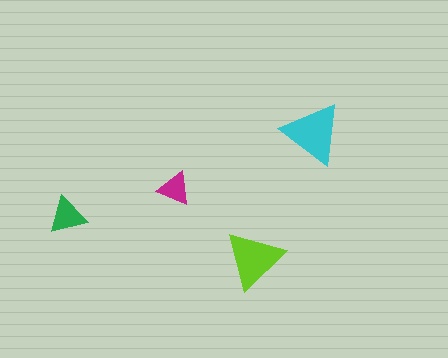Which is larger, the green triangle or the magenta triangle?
The green one.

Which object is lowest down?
The lime triangle is bottommost.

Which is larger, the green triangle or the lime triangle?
The lime one.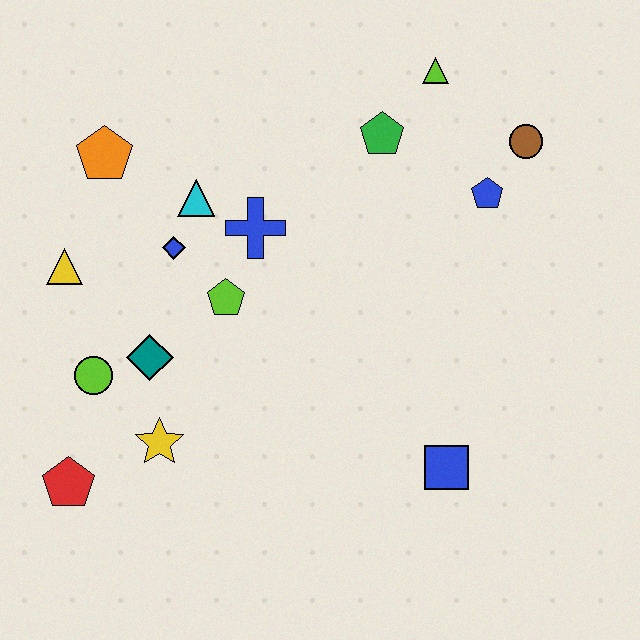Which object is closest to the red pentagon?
The yellow star is closest to the red pentagon.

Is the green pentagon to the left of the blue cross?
No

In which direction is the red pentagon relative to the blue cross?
The red pentagon is below the blue cross.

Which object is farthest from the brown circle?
The red pentagon is farthest from the brown circle.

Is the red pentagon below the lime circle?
Yes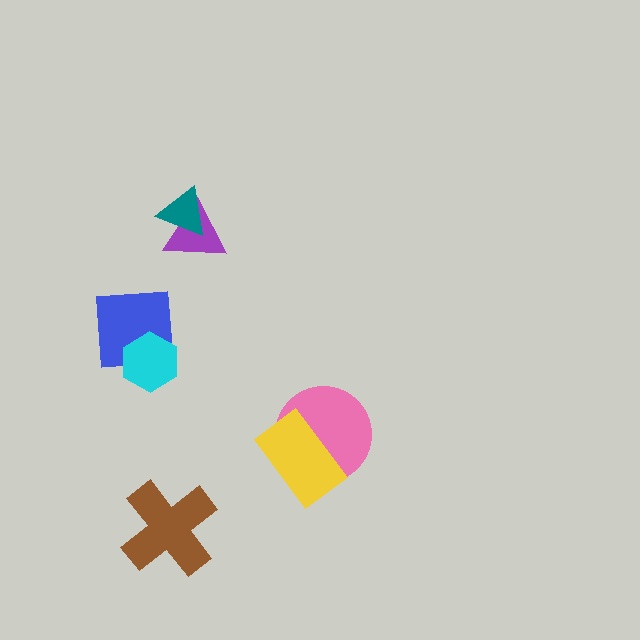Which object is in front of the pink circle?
The yellow rectangle is in front of the pink circle.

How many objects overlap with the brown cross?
0 objects overlap with the brown cross.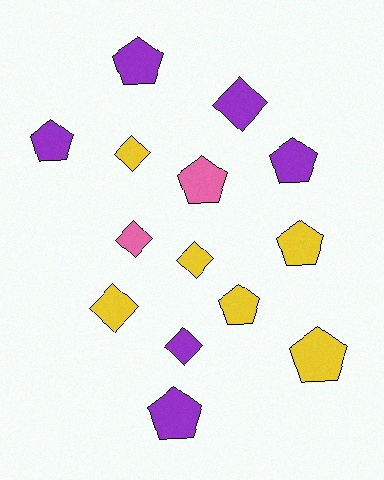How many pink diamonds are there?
There is 1 pink diamond.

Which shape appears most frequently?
Pentagon, with 8 objects.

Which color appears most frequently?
Purple, with 6 objects.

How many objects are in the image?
There are 14 objects.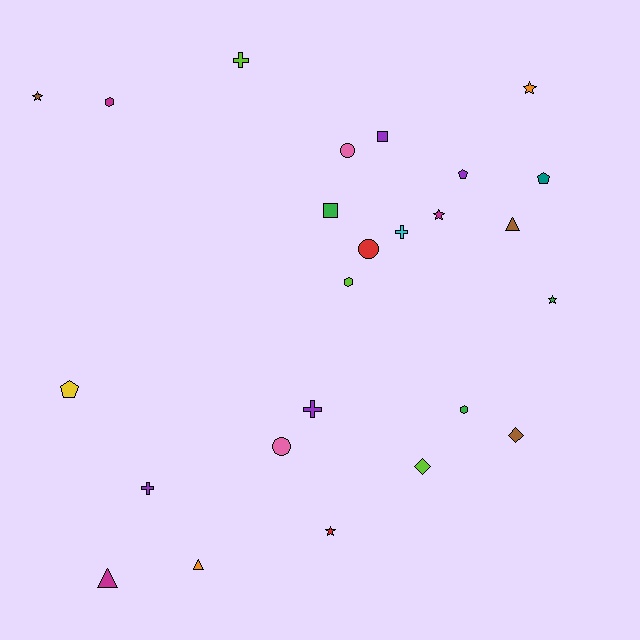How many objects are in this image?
There are 25 objects.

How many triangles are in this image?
There are 3 triangles.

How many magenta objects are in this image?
There are 3 magenta objects.